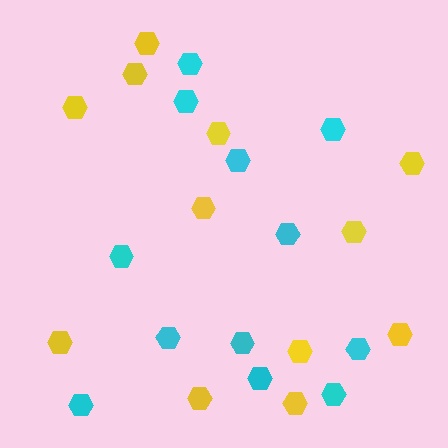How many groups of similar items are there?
There are 2 groups: one group of yellow hexagons (12) and one group of cyan hexagons (12).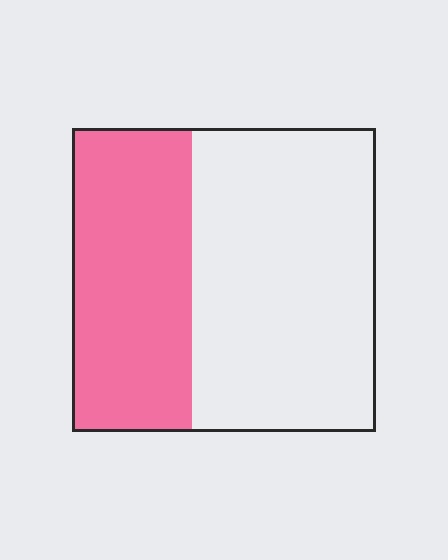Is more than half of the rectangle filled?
No.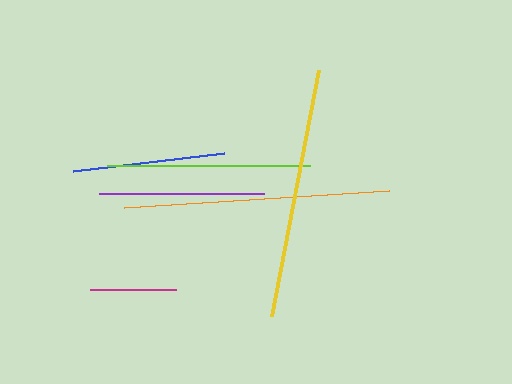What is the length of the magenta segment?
The magenta segment is approximately 85 pixels long.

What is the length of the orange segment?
The orange segment is approximately 266 pixels long.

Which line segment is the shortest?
The magenta line is the shortest at approximately 85 pixels.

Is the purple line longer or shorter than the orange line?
The orange line is longer than the purple line.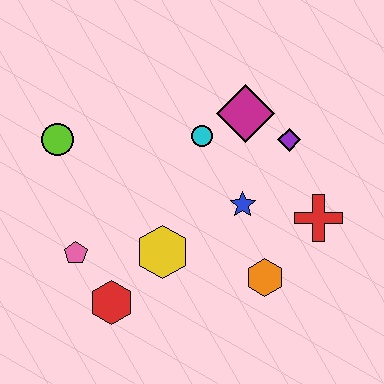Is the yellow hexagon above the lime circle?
No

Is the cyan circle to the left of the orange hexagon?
Yes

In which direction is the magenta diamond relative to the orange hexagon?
The magenta diamond is above the orange hexagon.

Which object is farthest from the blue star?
The lime circle is farthest from the blue star.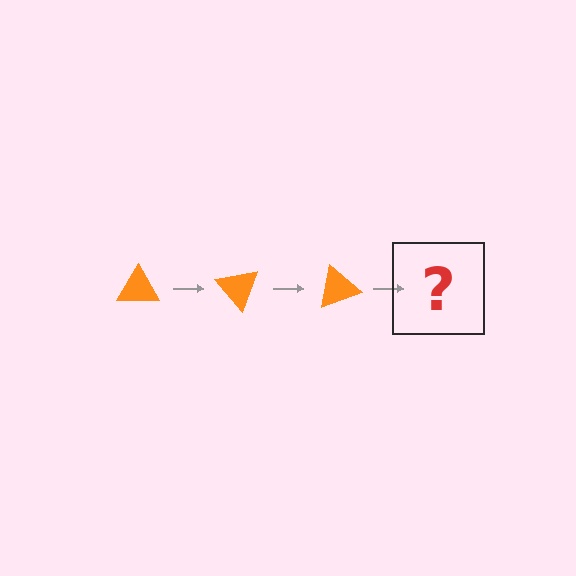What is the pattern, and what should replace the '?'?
The pattern is that the triangle rotates 50 degrees each step. The '?' should be an orange triangle rotated 150 degrees.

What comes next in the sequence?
The next element should be an orange triangle rotated 150 degrees.